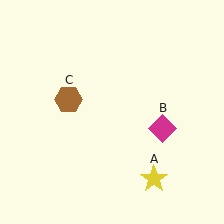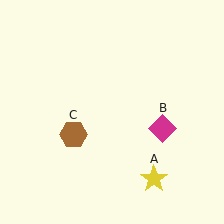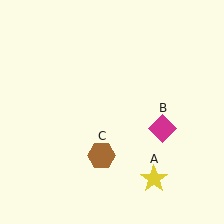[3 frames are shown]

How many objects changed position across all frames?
1 object changed position: brown hexagon (object C).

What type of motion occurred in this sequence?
The brown hexagon (object C) rotated counterclockwise around the center of the scene.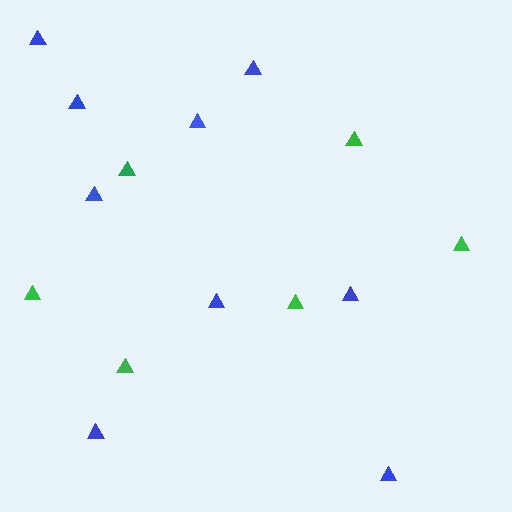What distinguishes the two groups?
There are 2 groups: one group of blue triangles (9) and one group of green triangles (6).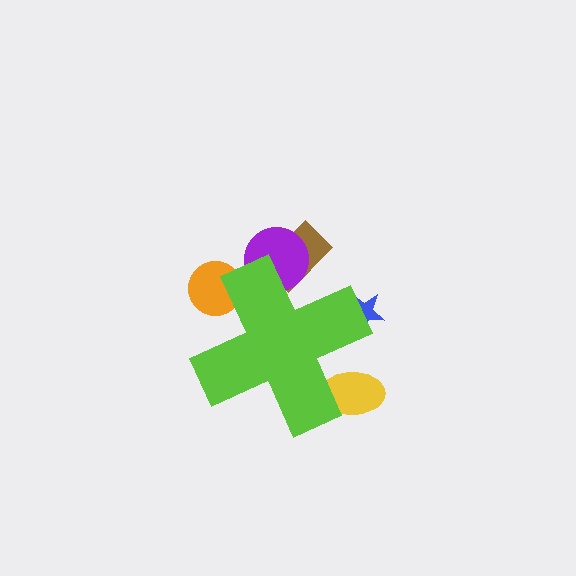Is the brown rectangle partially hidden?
Yes, the brown rectangle is partially hidden behind the lime cross.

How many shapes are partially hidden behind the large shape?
5 shapes are partially hidden.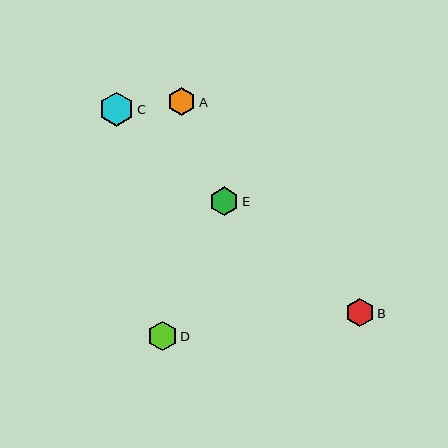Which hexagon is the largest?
Hexagon C is the largest with a size of approximately 34 pixels.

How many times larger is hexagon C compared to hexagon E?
Hexagon C is approximately 1.2 times the size of hexagon E.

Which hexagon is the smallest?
Hexagon A is the smallest with a size of approximately 28 pixels.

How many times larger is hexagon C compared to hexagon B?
Hexagon C is approximately 1.2 times the size of hexagon B.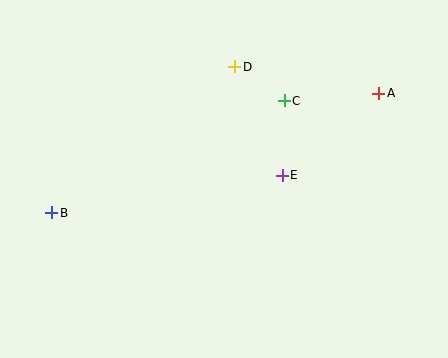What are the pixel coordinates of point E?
Point E is at (282, 175).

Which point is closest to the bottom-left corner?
Point B is closest to the bottom-left corner.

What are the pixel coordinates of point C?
Point C is at (284, 101).